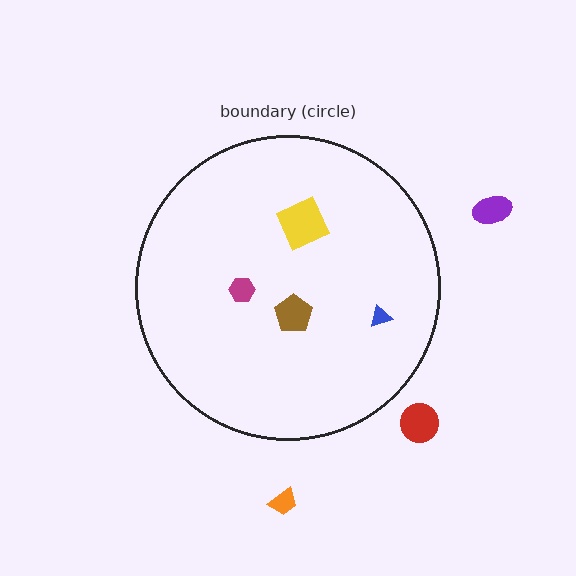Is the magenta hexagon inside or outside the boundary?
Inside.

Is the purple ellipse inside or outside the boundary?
Outside.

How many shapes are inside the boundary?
4 inside, 3 outside.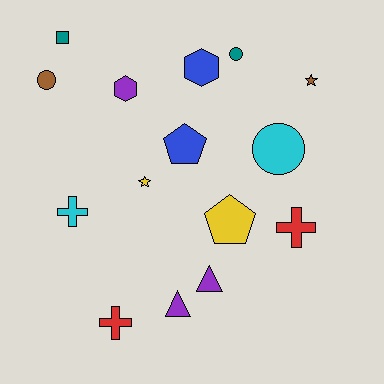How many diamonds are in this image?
There are no diamonds.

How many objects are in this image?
There are 15 objects.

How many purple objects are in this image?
There are 3 purple objects.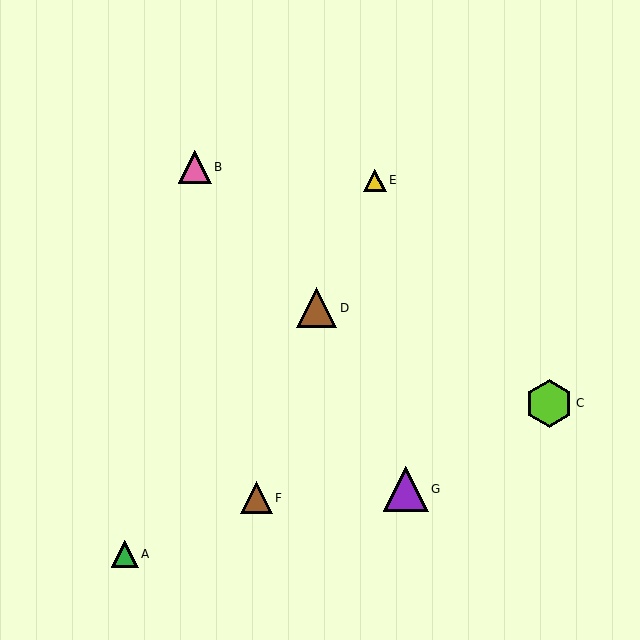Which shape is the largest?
The lime hexagon (labeled C) is the largest.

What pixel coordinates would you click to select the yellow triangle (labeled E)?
Click at (375, 180) to select the yellow triangle E.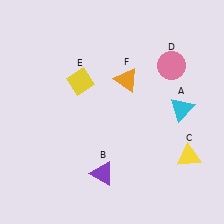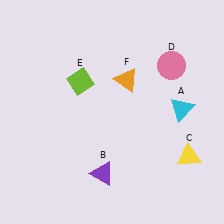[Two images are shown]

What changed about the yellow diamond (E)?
In Image 1, E is yellow. In Image 2, it changed to lime.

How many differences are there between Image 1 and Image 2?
There is 1 difference between the two images.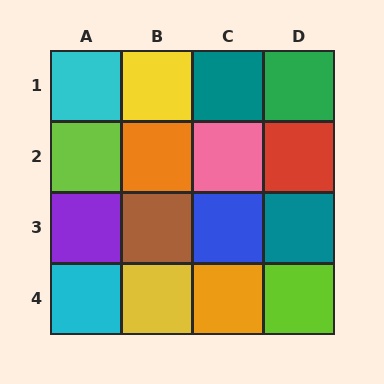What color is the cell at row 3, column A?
Purple.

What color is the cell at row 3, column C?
Blue.